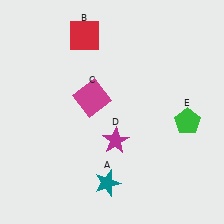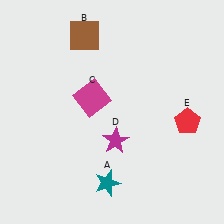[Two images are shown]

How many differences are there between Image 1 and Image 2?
There are 2 differences between the two images.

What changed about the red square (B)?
In Image 1, B is red. In Image 2, it changed to brown.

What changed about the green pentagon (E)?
In Image 1, E is green. In Image 2, it changed to red.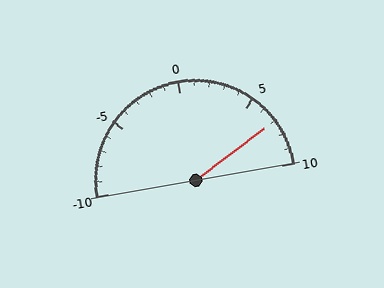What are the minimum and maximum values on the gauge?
The gauge ranges from -10 to 10.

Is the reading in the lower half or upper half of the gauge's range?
The reading is in the upper half of the range (-10 to 10).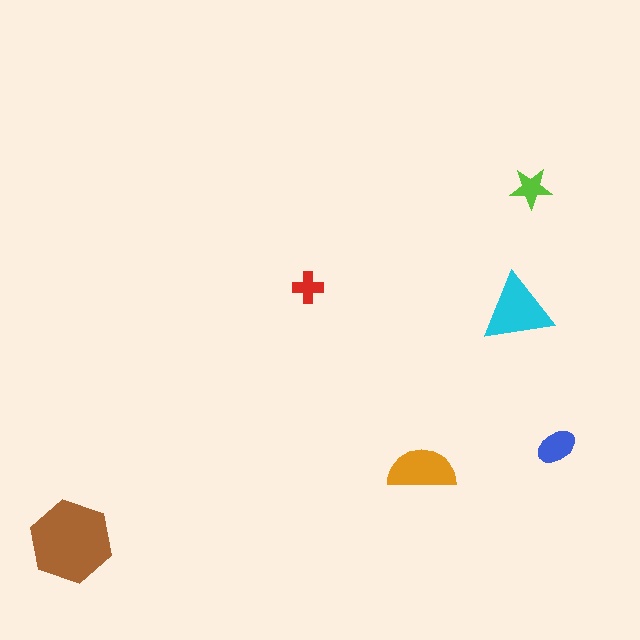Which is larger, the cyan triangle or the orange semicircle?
The cyan triangle.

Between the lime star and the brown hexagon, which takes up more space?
The brown hexagon.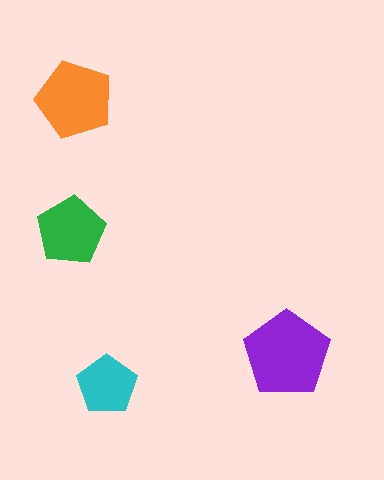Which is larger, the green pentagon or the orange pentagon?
The orange one.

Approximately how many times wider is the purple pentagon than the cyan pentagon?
About 1.5 times wider.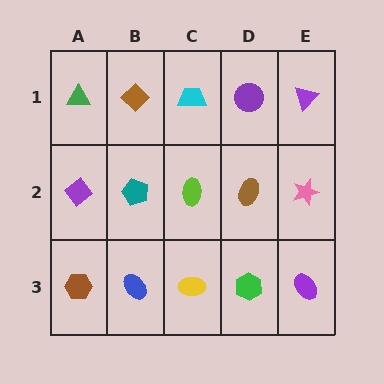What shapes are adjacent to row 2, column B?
A brown diamond (row 1, column B), a blue ellipse (row 3, column B), a purple diamond (row 2, column A), a lime ellipse (row 2, column C).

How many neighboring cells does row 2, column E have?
3.